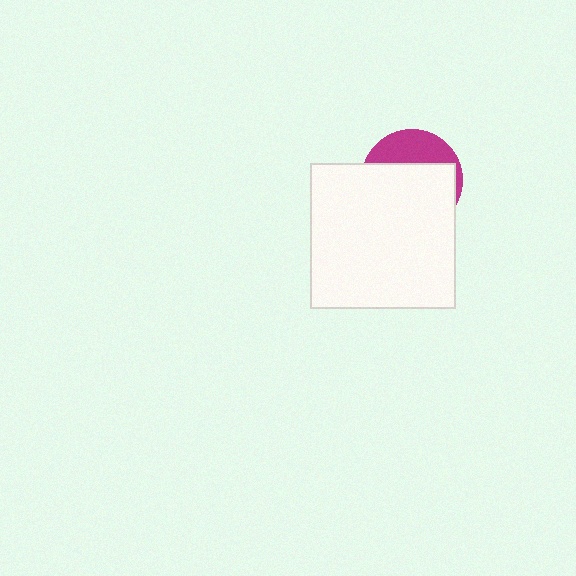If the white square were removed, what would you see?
You would see the complete magenta circle.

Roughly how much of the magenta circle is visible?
A small part of it is visible (roughly 33%).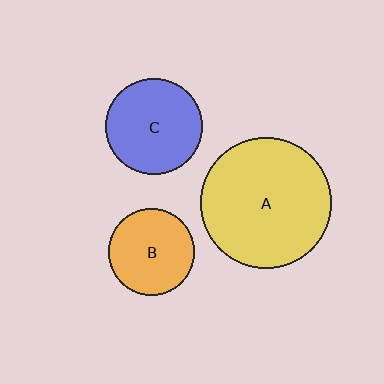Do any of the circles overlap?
No, none of the circles overlap.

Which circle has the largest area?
Circle A (yellow).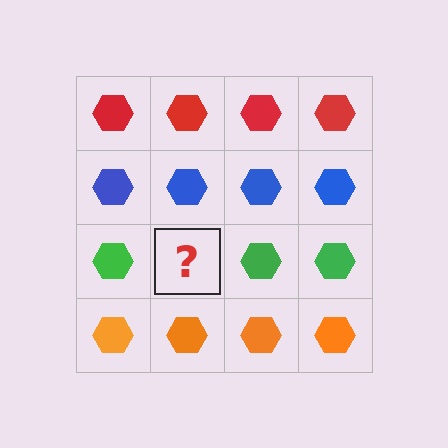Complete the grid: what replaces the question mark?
The question mark should be replaced with a green hexagon.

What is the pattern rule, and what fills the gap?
The rule is that each row has a consistent color. The gap should be filled with a green hexagon.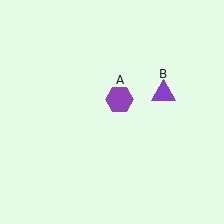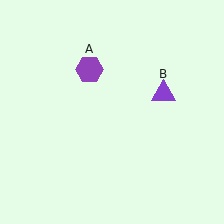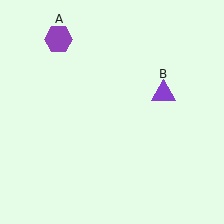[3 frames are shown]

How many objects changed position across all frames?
1 object changed position: purple hexagon (object A).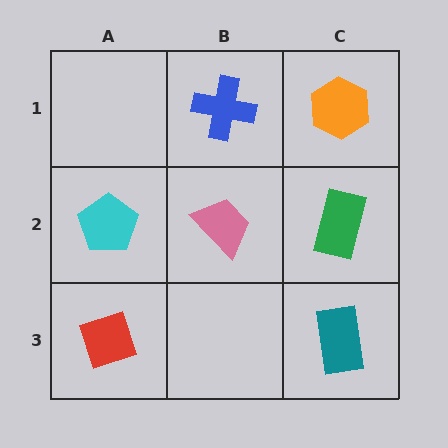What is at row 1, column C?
An orange hexagon.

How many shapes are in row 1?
2 shapes.